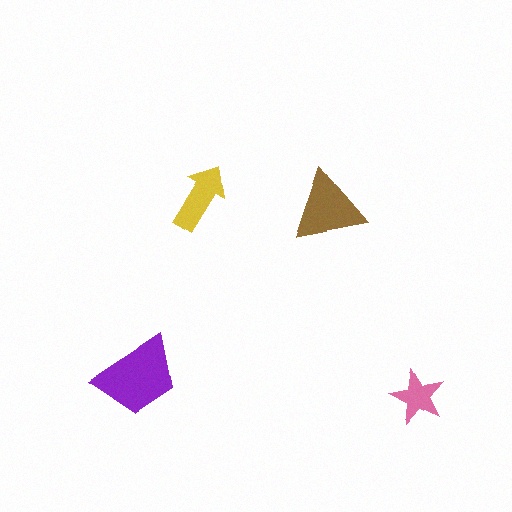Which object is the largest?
The purple trapezoid.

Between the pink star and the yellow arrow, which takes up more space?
The yellow arrow.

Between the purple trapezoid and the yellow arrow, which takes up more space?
The purple trapezoid.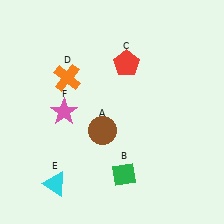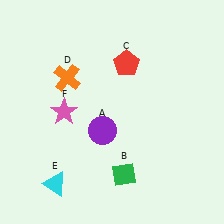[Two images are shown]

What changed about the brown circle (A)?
In Image 1, A is brown. In Image 2, it changed to purple.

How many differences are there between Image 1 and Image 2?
There is 1 difference between the two images.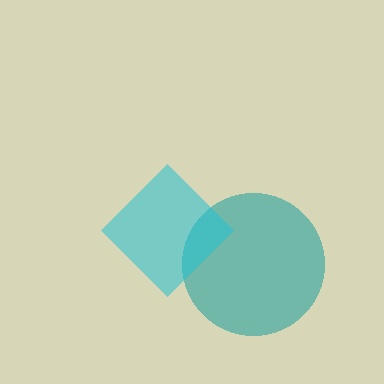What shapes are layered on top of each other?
The layered shapes are: a teal circle, a cyan diamond.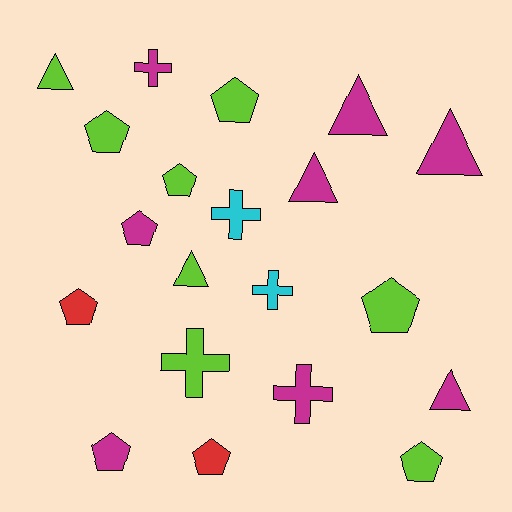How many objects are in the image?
There are 20 objects.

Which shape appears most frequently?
Pentagon, with 9 objects.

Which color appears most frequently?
Lime, with 8 objects.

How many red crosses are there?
There are no red crosses.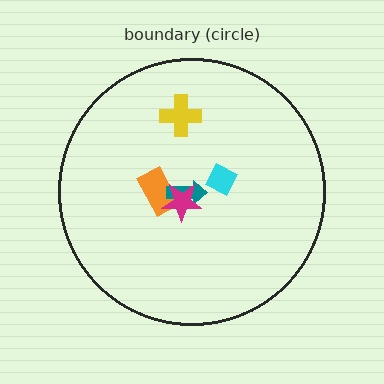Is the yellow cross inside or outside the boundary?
Inside.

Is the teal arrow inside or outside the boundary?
Inside.